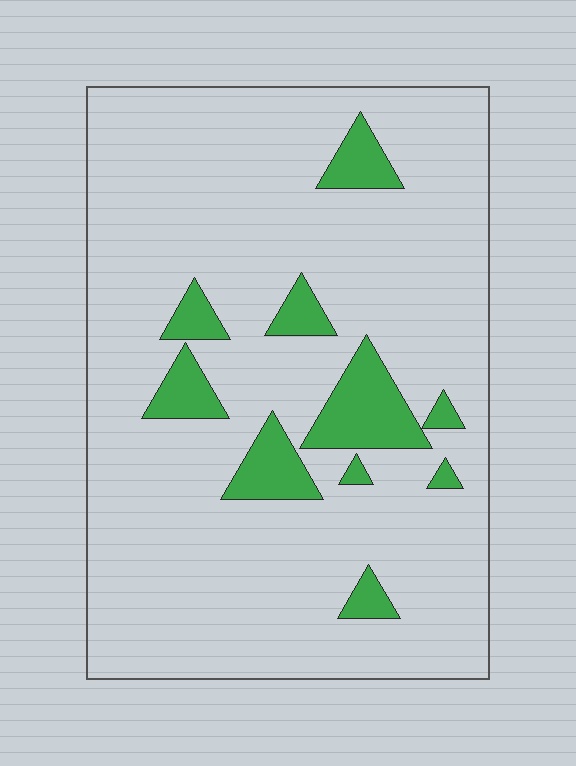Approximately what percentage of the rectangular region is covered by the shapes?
Approximately 10%.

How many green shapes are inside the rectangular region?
10.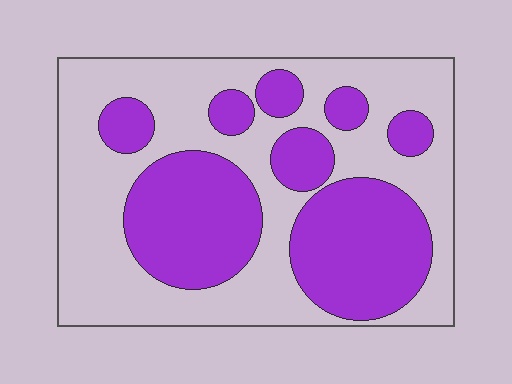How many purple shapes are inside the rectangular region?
8.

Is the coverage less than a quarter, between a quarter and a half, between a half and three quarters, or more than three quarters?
Between a quarter and a half.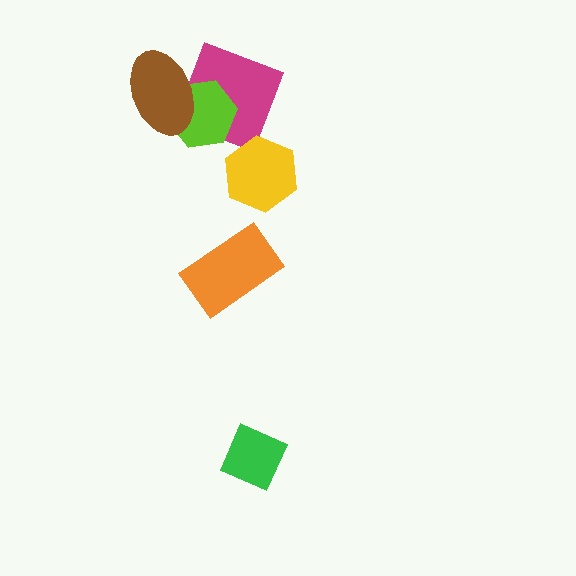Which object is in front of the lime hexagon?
The brown ellipse is in front of the lime hexagon.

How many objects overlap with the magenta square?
2 objects overlap with the magenta square.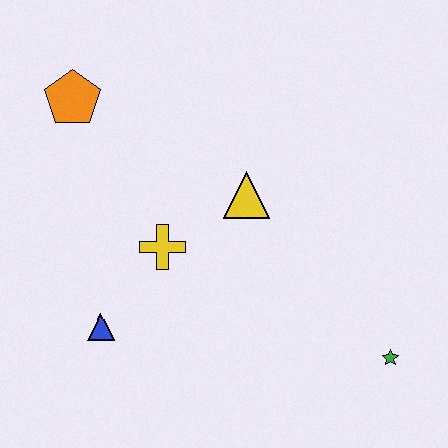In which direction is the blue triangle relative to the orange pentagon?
The blue triangle is below the orange pentagon.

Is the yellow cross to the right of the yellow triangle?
No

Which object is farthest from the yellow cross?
The green star is farthest from the yellow cross.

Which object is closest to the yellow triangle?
The yellow cross is closest to the yellow triangle.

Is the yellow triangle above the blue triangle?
Yes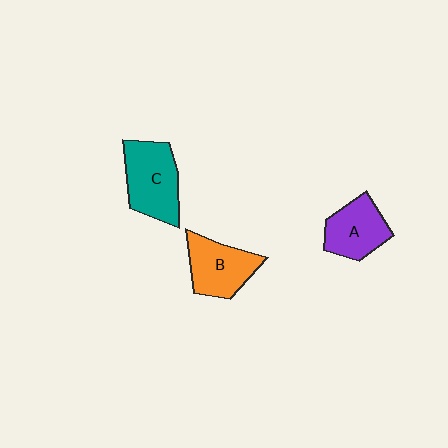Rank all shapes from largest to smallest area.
From largest to smallest: C (teal), B (orange), A (purple).